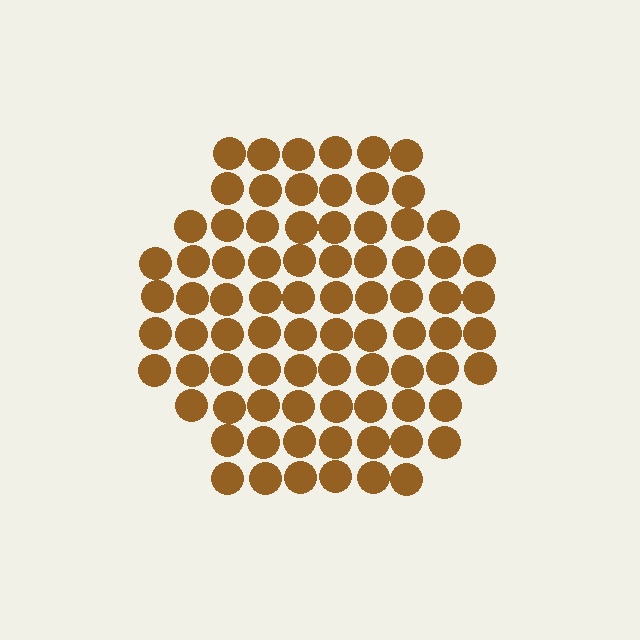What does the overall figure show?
The overall figure shows a hexagon.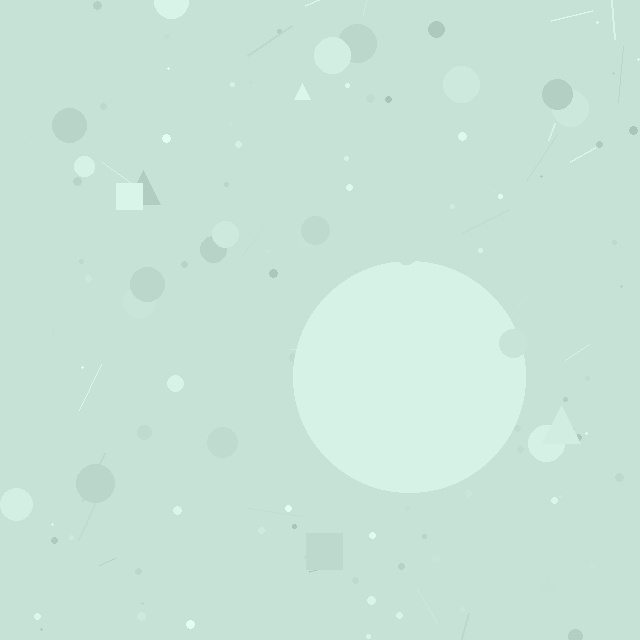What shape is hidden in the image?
A circle is hidden in the image.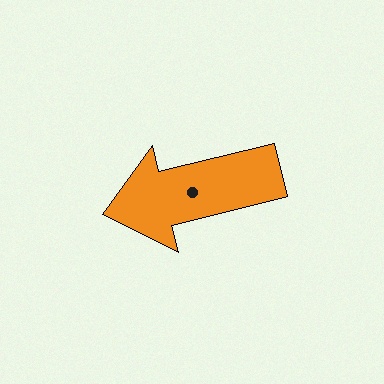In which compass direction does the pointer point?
West.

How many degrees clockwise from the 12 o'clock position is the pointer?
Approximately 256 degrees.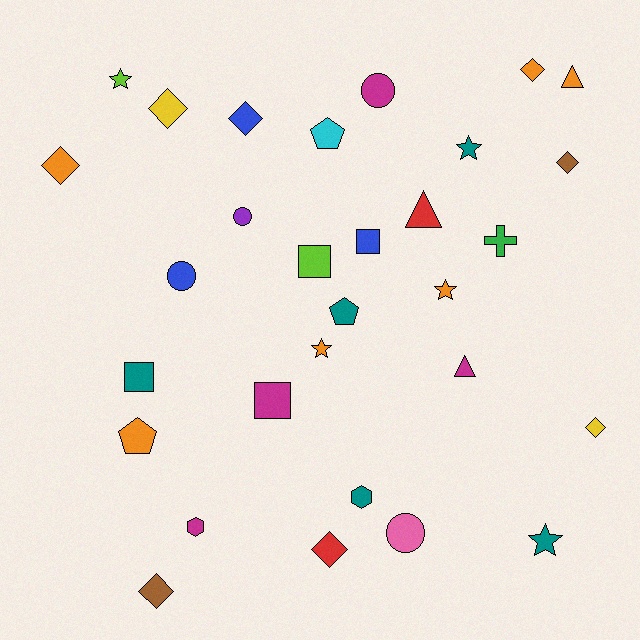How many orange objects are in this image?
There are 6 orange objects.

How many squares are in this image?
There are 4 squares.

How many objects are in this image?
There are 30 objects.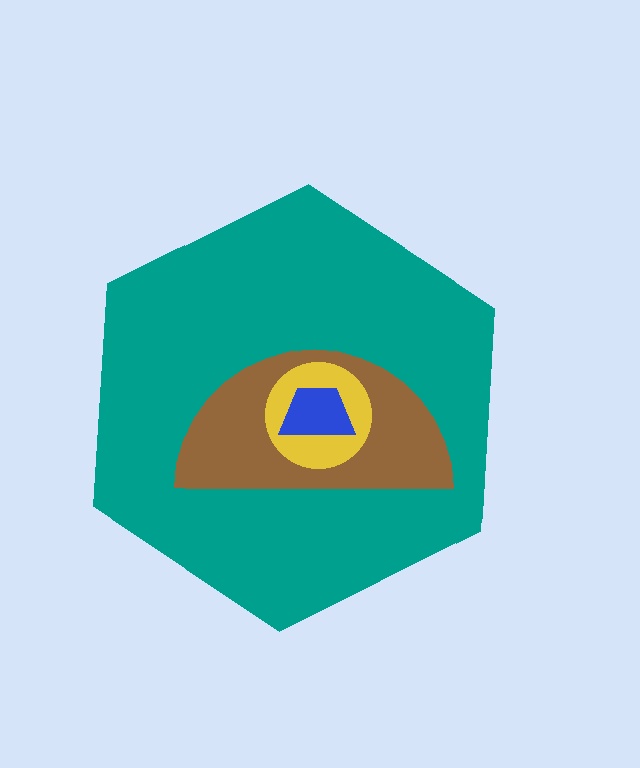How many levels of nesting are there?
4.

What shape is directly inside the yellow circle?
The blue trapezoid.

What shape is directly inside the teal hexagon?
The brown semicircle.